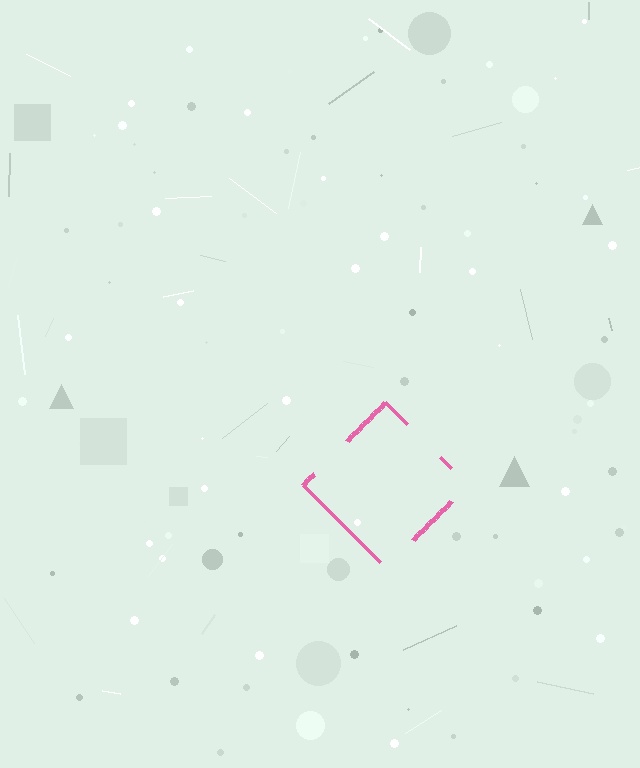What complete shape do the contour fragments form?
The contour fragments form a diamond.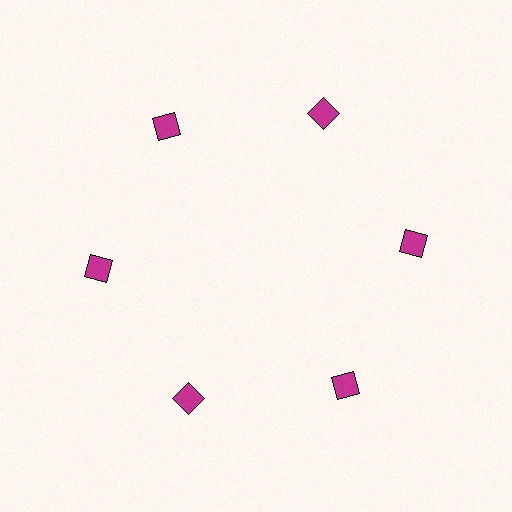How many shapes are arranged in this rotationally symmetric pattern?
There are 6 shapes, arranged in 6 groups of 1.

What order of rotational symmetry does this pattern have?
This pattern has 6-fold rotational symmetry.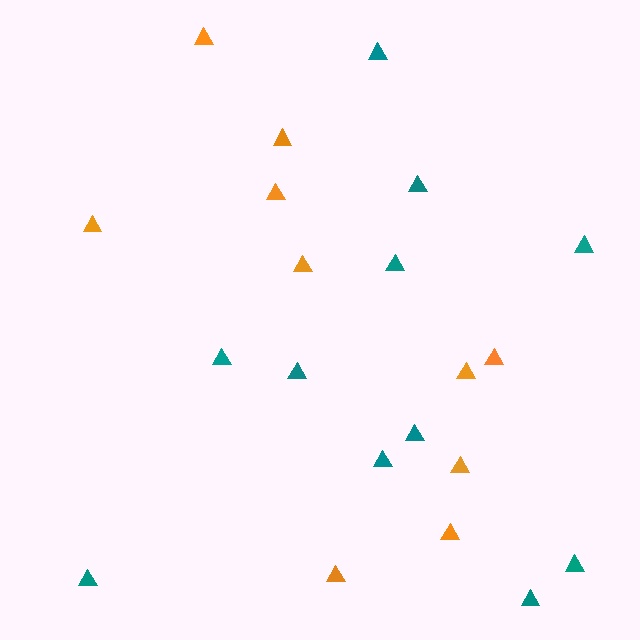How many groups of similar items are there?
There are 2 groups: one group of orange triangles (10) and one group of teal triangles (11).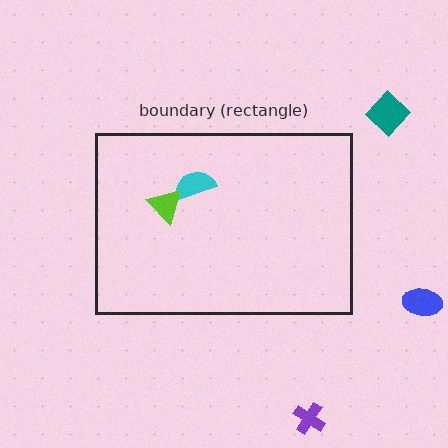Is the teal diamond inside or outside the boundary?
Outside.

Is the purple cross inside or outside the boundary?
Outside.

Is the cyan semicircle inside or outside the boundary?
Inside.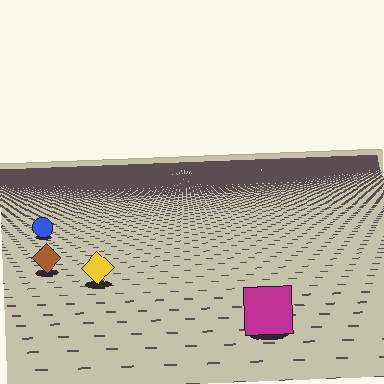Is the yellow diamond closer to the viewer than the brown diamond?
Yes. The yellow diamond is closer — you can tell from the texture gradient: the ground texture is coarser near it.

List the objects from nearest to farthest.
From nearest to farthest: the magenta square, the yellow diamond, the brown diamond, the blue circle.